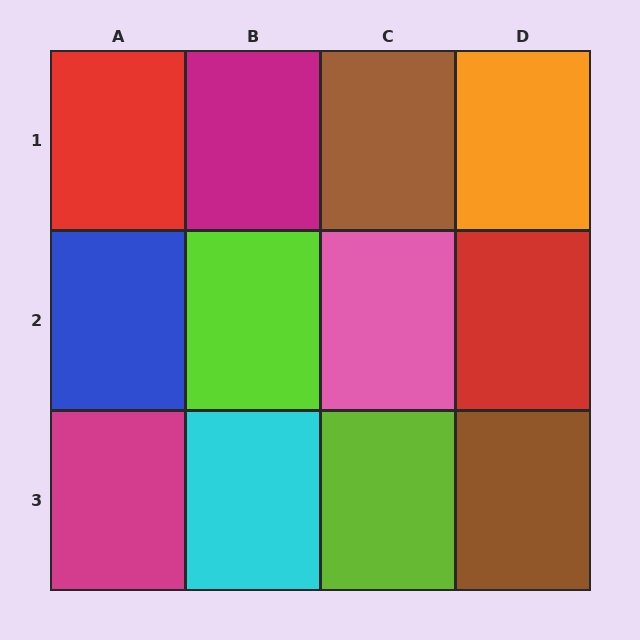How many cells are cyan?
1 cell is cyan.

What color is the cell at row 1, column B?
Magenta.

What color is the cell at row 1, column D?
Orange.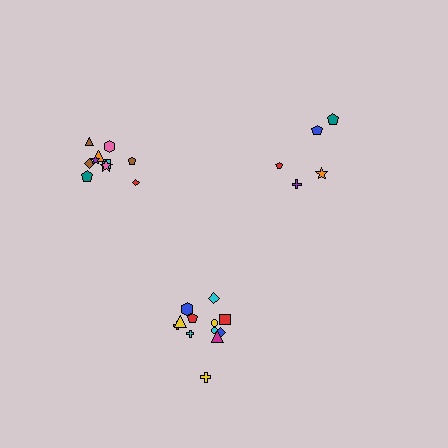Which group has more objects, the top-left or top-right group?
The top-left group.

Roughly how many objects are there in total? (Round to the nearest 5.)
Roughly 25 objects in total.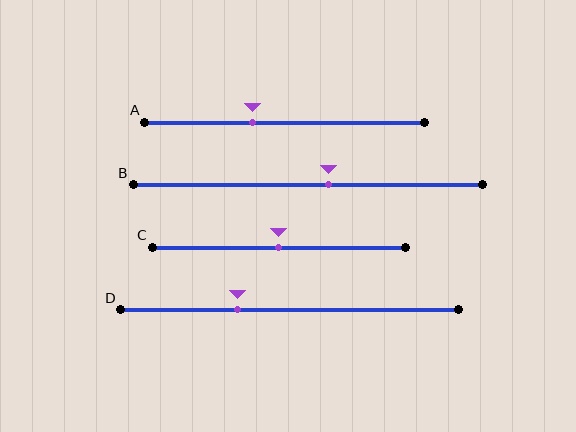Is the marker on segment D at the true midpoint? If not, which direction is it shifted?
No, the marker on segment D is shifted to the left by about 15% of the segment length.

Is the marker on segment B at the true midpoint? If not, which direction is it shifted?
No, the marker on segment B is shifted to the right by about 6% of the segment length.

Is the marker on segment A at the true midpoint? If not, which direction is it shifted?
No, the marker on segment A is shifted to the left by about 11% of the segment length.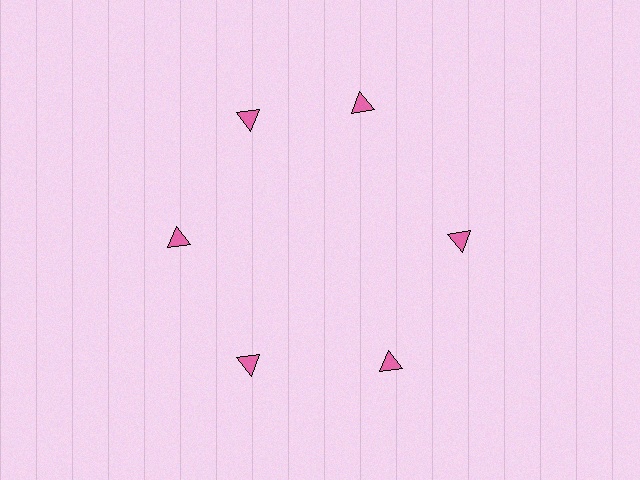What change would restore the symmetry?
The symmetry would be restored by rotating it back into even spacing with its neighbors so that all 6 triangles sit at equal angles and equal distance from the center.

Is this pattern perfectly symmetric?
No. The 6 pink triangles are arranged in a ring, but one element near the 1 o'clock position is rotated out of alignment along the ring, breaking the 6-fold rotational symmetry.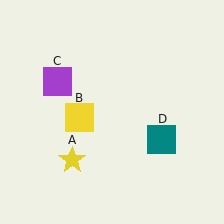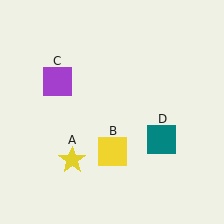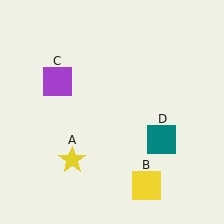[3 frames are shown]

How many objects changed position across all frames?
1 object changed position: yellow square (object B).